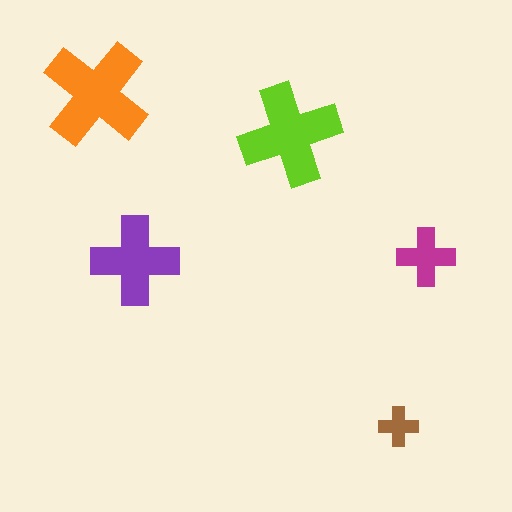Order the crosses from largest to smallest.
the orange one, the lime one, the purple one, the magenta one, the brown one.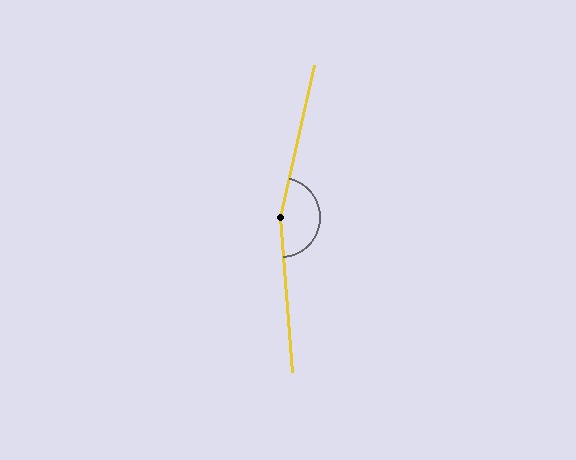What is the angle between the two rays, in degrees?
Approximately 163 degrees.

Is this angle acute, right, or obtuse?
It is obtuse.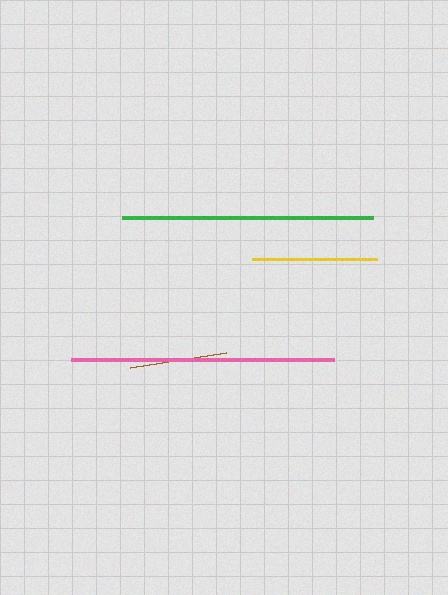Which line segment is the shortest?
The brown line is the shortest at approximately 97 pixels.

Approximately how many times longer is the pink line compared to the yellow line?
The pink line is approximately 2.1 times the length of the yellow line.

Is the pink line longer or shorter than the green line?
The pink line is longer than the green line.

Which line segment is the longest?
The pink line is the longest at approximately 263 pixels.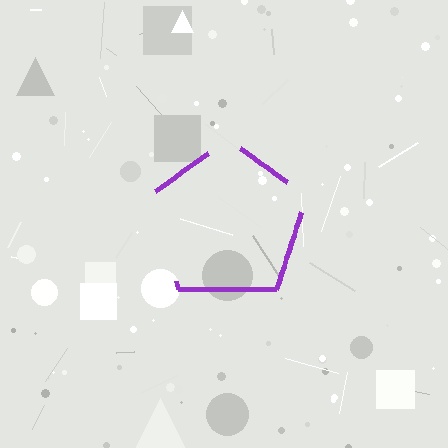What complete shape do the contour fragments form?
The contour fragments form a pentagon.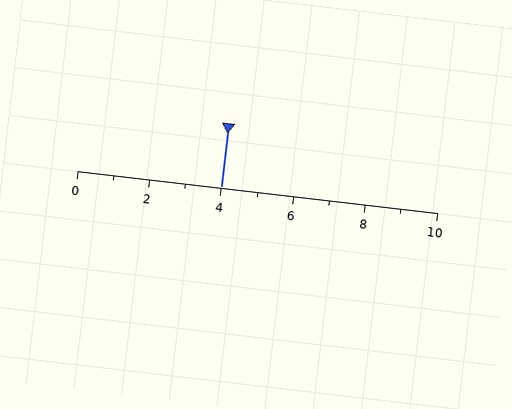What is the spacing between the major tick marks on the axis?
The major ticks are spaced 2 apart.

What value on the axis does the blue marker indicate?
The marker indicates approximately 4.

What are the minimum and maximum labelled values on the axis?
The axis runs from 0 to 10.